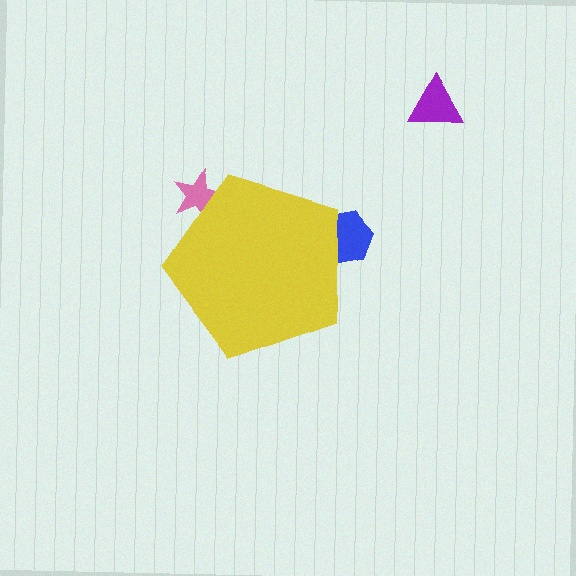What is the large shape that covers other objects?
A yellow pentagon.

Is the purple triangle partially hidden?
No, the purple triangle is fully visible.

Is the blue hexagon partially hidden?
Yes, the blue hexagon is partially hidden behind the yellow pentagon.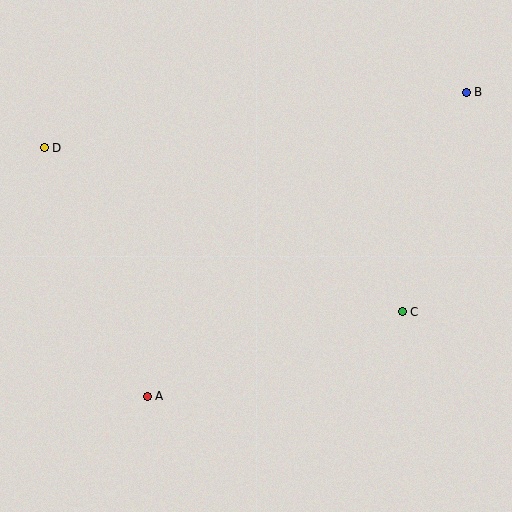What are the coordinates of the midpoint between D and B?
The midpoint between D and B is at (255, 120).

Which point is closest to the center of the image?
Point C at (402, 312) is closest to the center.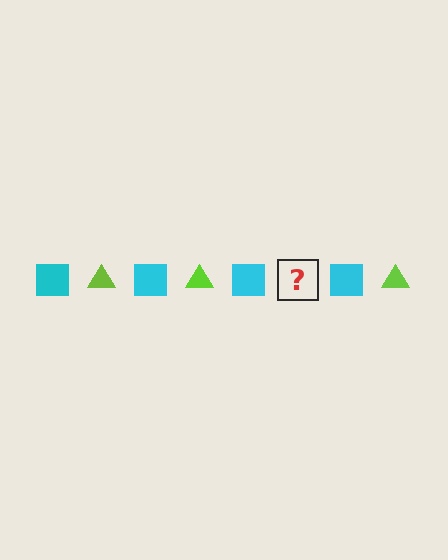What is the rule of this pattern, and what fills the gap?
The rule is that the pattern alternates between cyan square and lime triangle. The gap should be filled with a lime triangle.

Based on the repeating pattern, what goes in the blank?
The blank should be a lime triangle.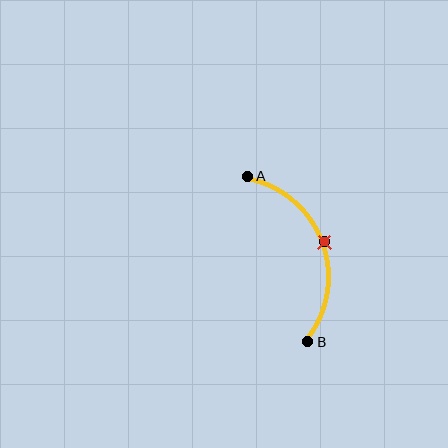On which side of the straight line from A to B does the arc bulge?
The arc bulges to the right of the straight line connecting A and B.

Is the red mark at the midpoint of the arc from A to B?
Yes. The red mark lies on the arc at equal arc-length from both A and B — it is the arc midpoint.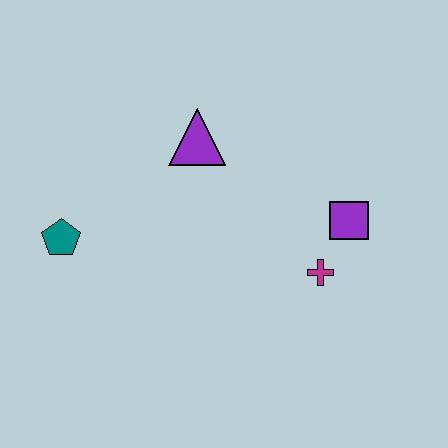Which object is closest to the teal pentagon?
The purple triangle is closest to the teal pentagon.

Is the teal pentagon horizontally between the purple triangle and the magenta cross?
No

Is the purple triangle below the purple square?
No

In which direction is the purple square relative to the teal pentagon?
The purple square is to the right of the teal pentagon.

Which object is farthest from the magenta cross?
The teal pentagon is farthest from the magenta cross.